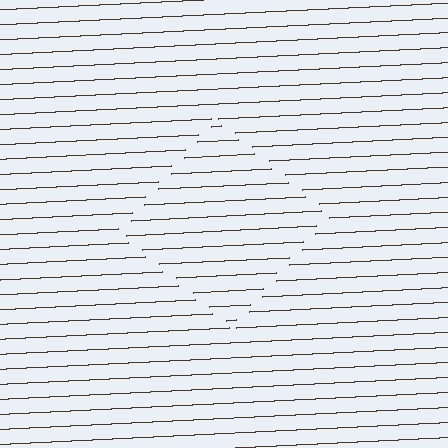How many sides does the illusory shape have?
4 sides — the line-ends trace a square.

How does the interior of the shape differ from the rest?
The interior of the shape contains the same grating, shifted by half a period — the contour is defined by the phase discontinuity where line-ends from the inner and outer gratings abut.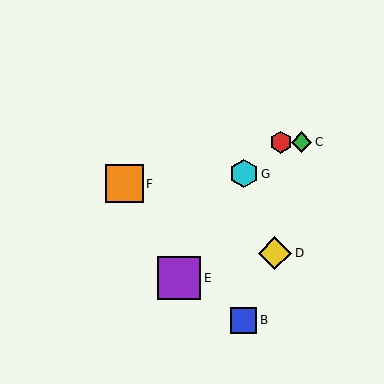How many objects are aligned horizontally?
2 objects (A, C) are aligned horizontally.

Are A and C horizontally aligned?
Yes, both are at y≈142.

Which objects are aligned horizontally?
Objects A, C are aligned horizontally.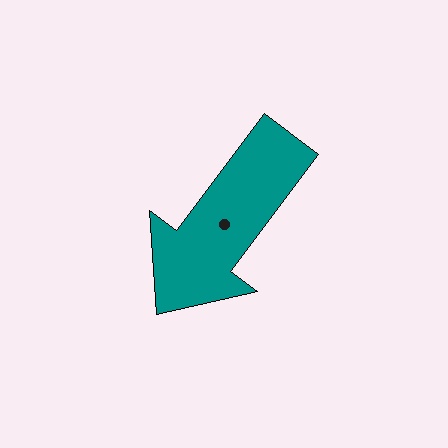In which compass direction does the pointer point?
Southwest.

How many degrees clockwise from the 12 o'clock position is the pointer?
Approximately 217 degrees.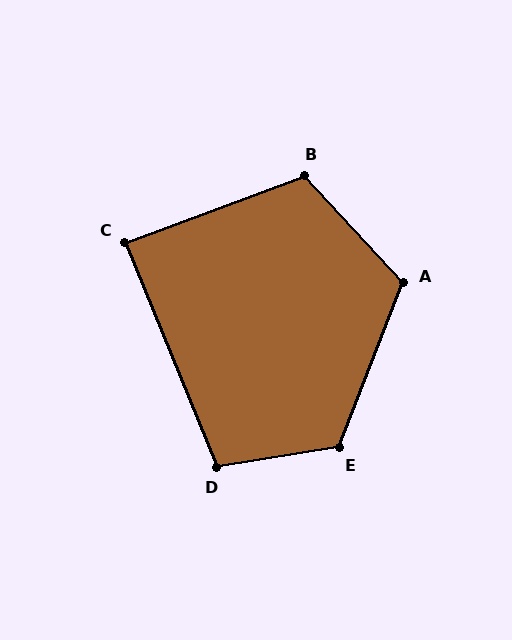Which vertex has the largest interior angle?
E, at approximately 120 degrees.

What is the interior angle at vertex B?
Approximately 112 degrees (obtuse).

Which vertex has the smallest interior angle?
C, at approximately 88 degrees.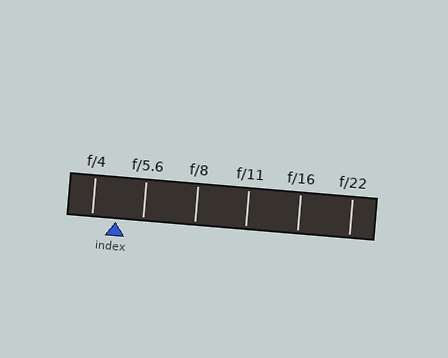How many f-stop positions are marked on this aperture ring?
There are 6 f-stop positions marked.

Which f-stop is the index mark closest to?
The index mark is closest to f/4.